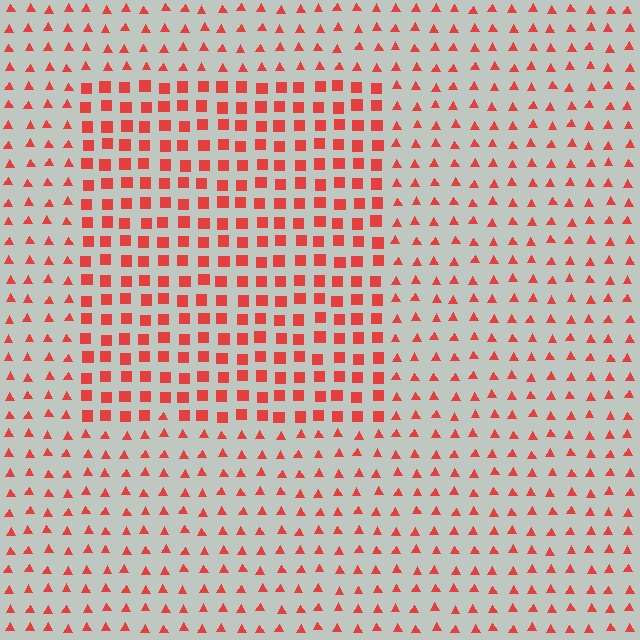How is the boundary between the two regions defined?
The boundary is defined by a change in element shape: squares inside vs. triangles outside. All elements share the same color and spacing.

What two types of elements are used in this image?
The image uses squares inside the rectangle region and triangles outside it.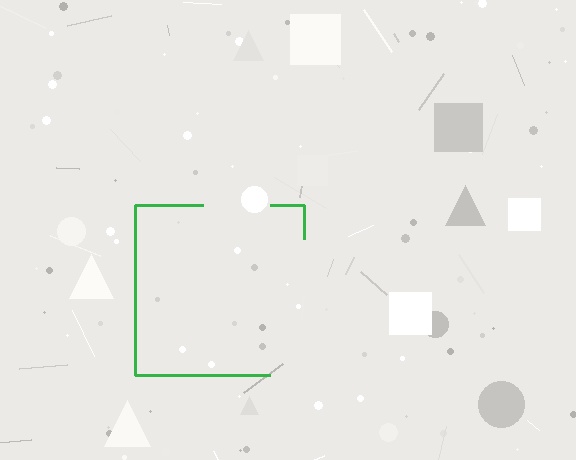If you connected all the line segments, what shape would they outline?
They would outline a square.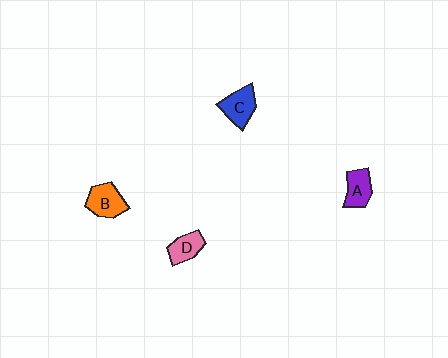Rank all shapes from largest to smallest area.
From largest to smallest: B (orange), C (blue), A (purple), D (pink).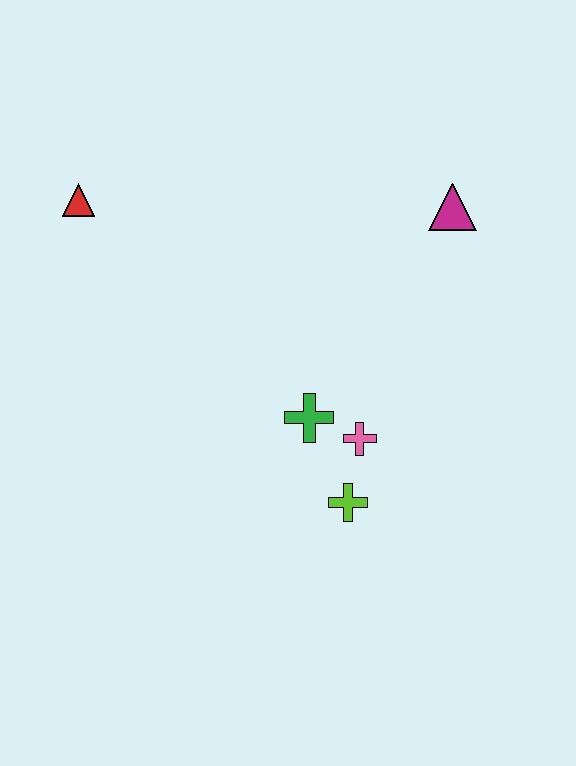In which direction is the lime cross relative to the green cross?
The lime cross is below the green cross.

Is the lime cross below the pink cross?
Yes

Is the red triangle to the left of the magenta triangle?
Yes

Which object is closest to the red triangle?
The green cross is closest to the red triangle.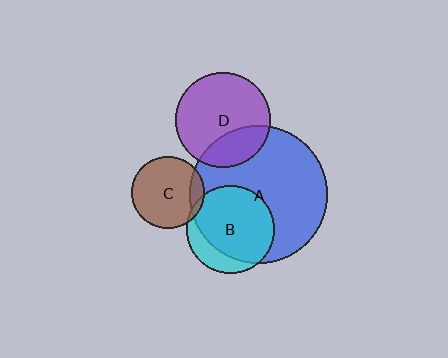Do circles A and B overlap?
Yes.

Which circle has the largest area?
Circle A (blue).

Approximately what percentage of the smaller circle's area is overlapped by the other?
Approximately 75%.